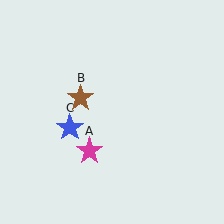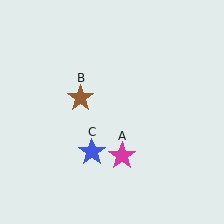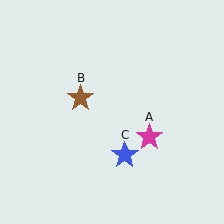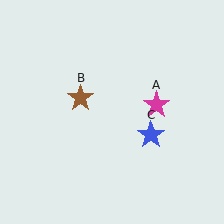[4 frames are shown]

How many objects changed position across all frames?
2 objects changed position: magenta star (object A), blue star (object C).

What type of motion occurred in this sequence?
The magenta star (object A), blue star (object C) rotated counterclockwise around the center of the scene.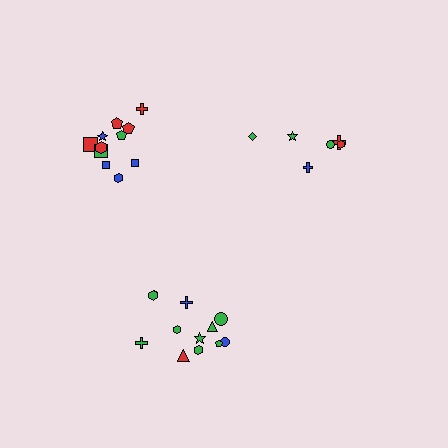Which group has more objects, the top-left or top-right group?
The top-left group.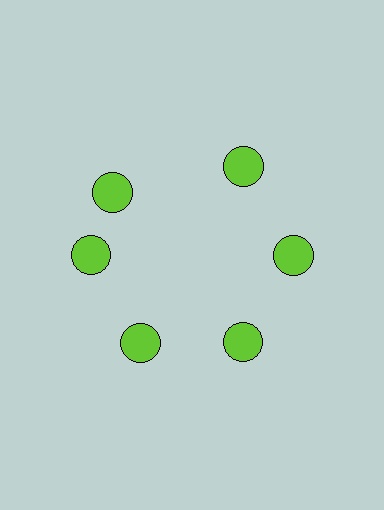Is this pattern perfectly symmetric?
No. The 6 lime circles are arranged in a ring, but one element near the 11 o'clock position is rotated out of alignment along the ring, breaking the 6-fold rotational symmetry.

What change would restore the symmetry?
The symmetry would be restored by rotating it back into even spacing with its neighbors so that all 6 circles sit at equal angles and equal distance from the center.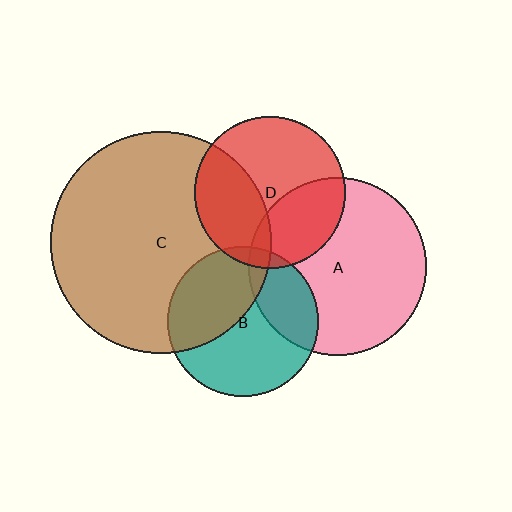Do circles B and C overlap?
Yes.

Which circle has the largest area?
Circle C (brown).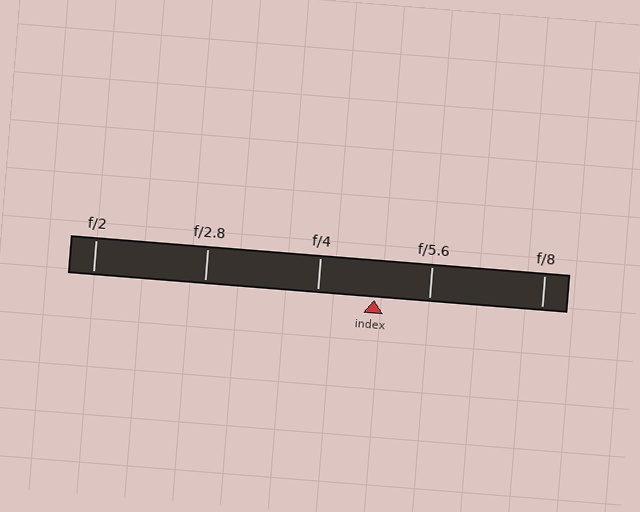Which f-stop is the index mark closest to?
The index mark is closest to f/5.6.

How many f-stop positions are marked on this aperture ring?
There are 5 f-stop positions marked.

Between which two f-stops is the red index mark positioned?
The index mark is between f/4 and f/5.6.